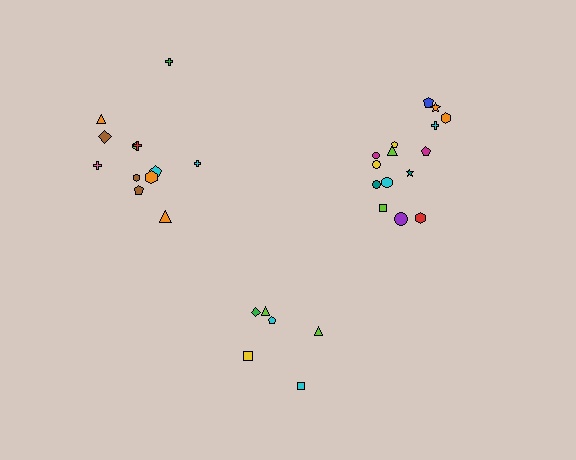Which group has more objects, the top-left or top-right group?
The top-right group.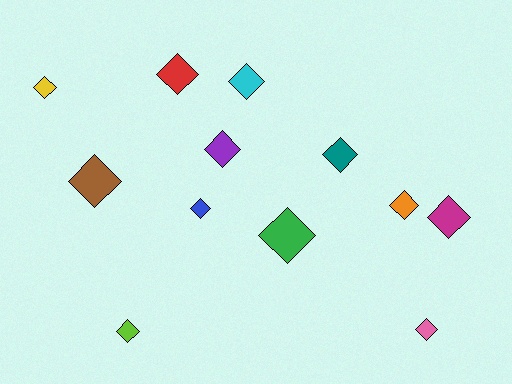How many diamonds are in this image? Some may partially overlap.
There are 12 diamonds.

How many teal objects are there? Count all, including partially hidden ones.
There is 1 teal object.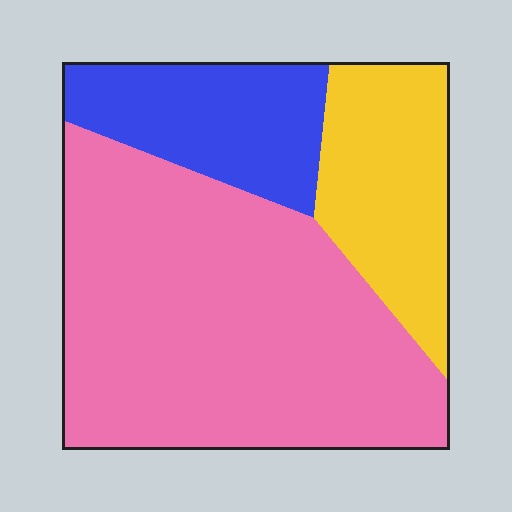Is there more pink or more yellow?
Pink.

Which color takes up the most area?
Pink, at roughly 60%.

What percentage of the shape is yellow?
Yellow takes up about one fifth (1/5) of the shape.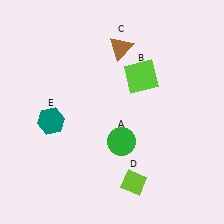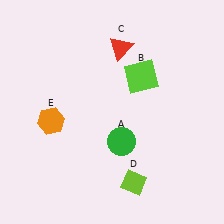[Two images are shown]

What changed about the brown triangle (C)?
In Image 1, C is brown. In Image 2, it changed to red.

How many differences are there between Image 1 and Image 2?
There are 2 differences between the two images.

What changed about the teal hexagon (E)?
In Image 1, E is teal. In Image 2, it changed to orange.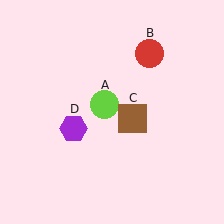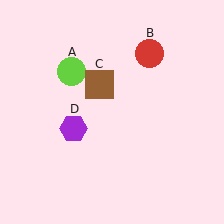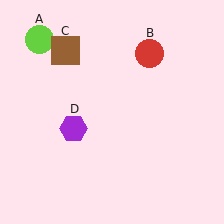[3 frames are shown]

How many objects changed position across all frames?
2 objects changed position: lime circle (object A), brown square (object C).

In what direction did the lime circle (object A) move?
The lime circle (object A) moved up and to the left.